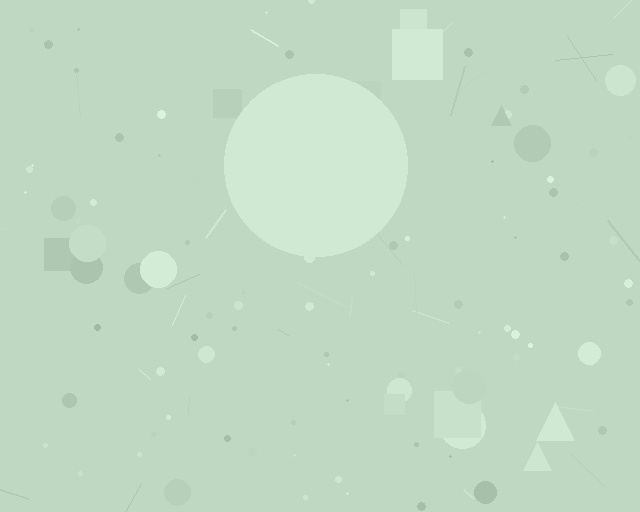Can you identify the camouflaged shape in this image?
The camouflaged shape is a circle.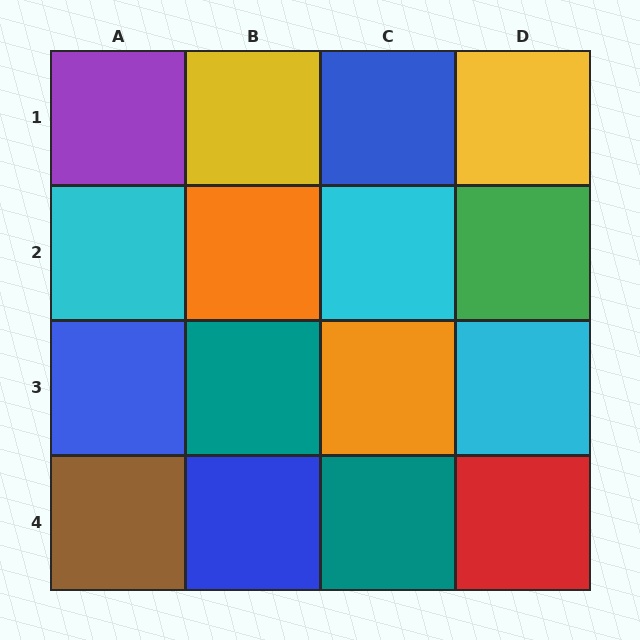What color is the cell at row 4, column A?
Brown.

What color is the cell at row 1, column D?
Yellow.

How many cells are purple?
1 cell is purple.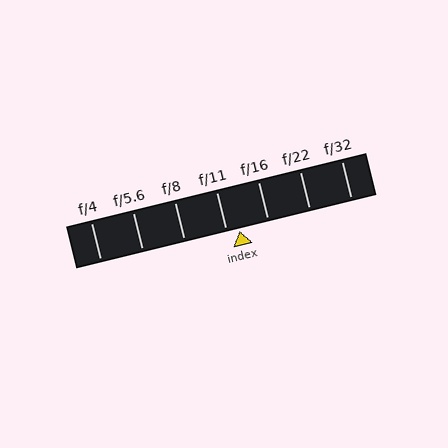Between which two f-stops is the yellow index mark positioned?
The index mark is between f/11 and f/16.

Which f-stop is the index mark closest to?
The index mark is closest to f/11.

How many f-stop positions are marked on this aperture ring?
There are 7 f-stop positions marked.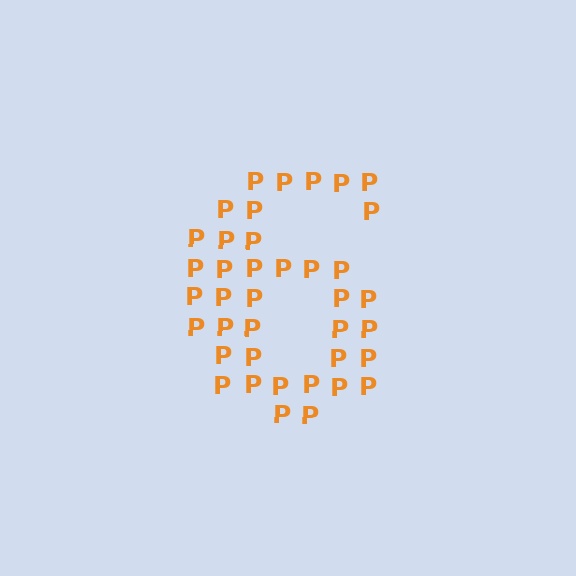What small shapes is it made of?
It is made of small letter P's.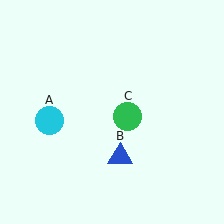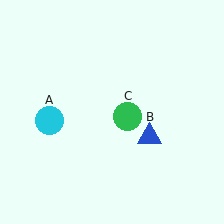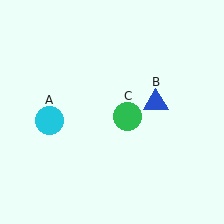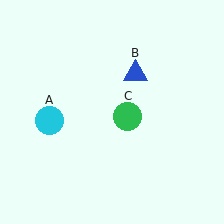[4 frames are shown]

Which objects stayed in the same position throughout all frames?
Cyan circle (object A) and green circle (object C) remained stationary.